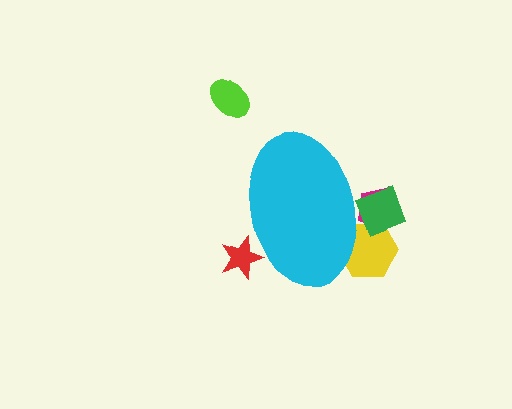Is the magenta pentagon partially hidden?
Yes, the magenta pentagon is partially hidden behind the cyan ellipse.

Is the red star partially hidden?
Yes, the red star is partially hidden behind the cyan ellipse.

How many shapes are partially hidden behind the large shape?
4 shapes are partially hidden.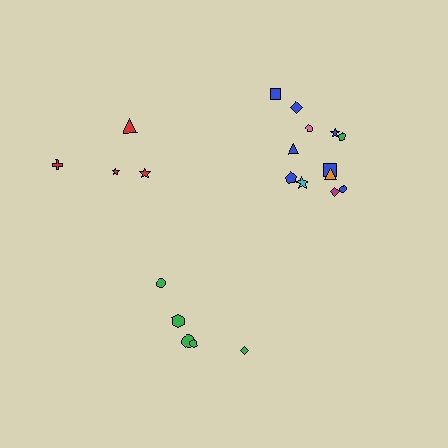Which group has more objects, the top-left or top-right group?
The top-right group.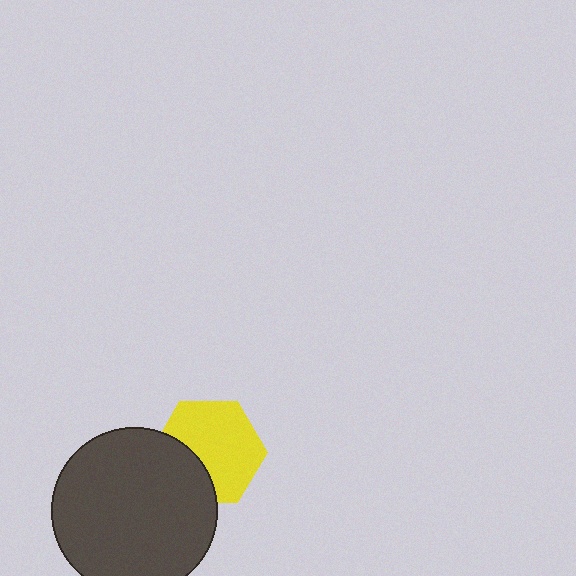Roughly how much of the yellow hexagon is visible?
Most of it is visible (roughly 69%).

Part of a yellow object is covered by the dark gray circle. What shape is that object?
It is a hexagon.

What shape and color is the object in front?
The object in front is a dark gray circle.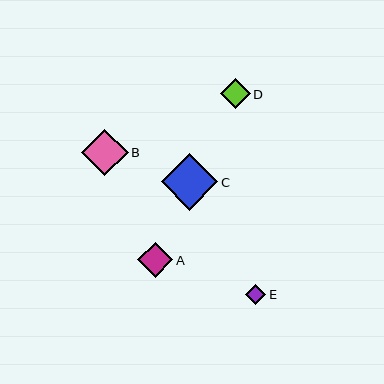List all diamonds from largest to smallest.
From largest to smallest: C, B, A, D, E.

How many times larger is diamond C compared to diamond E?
Diamond C is approximately 2.8 times the size of diamond E.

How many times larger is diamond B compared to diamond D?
Diamond B is approximately 1.5 times the size of diamond D.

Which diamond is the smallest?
Diamond E is the smallest with a size of approximately 20 pixels.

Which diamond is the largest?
Diamond C is the largest with a size of approximately 57 pixels.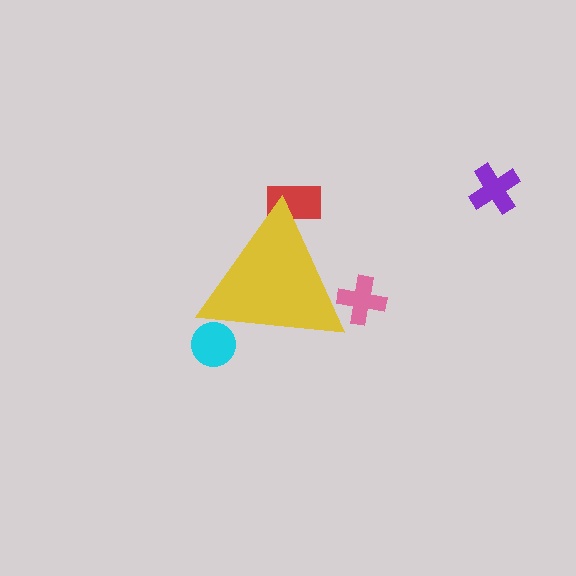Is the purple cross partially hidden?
No, the purple cross is fully visible.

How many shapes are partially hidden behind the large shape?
3 shapes are partially hidden.